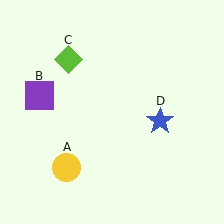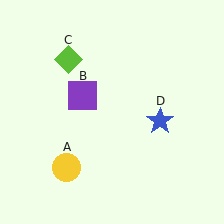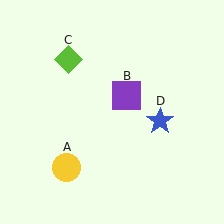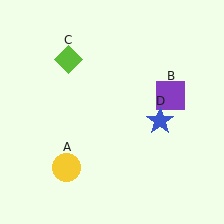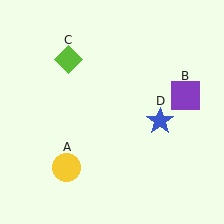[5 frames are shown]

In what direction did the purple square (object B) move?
The purple square (object B) moved right.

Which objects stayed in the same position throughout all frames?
Yellow circle (object A) and lime diamond (object C) and blue star (object D) remained stationary.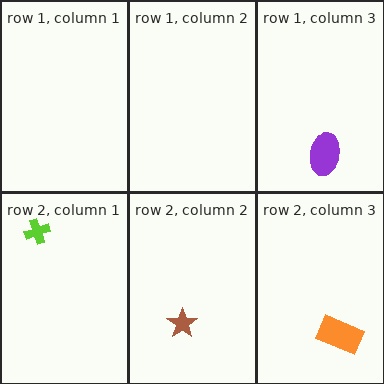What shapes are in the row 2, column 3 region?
The orange rectangle.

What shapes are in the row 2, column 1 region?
The lime cross.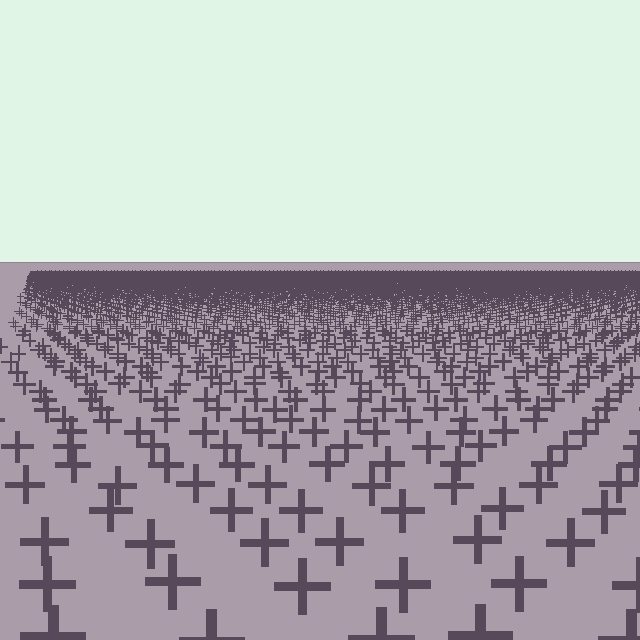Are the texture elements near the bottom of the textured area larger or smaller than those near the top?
Larger. Near the bottom, elements are closer to the viewer and appear at a bigger on-screen size.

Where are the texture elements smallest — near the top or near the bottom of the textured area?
Near the top.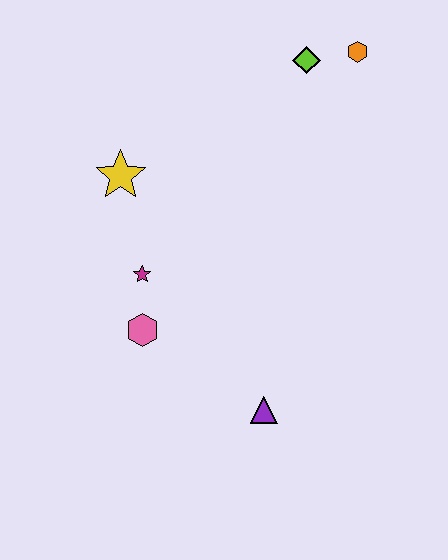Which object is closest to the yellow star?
The magenta star is closest to the yellow star.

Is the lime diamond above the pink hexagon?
Yes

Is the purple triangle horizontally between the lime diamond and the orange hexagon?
No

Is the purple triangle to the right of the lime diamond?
No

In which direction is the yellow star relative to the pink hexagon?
The yellow star is above the pink hexagon.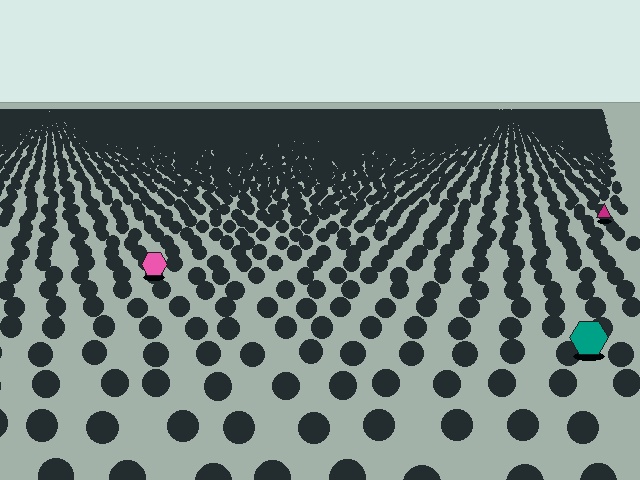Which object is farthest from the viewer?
The magenta triangle is farthest from the viewer. It appears smaller and the ground texture around it is denser.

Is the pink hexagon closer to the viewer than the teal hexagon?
No. The teal hexagon is closer — you can tell from the texture gradient: the ground texture is coarser near it.